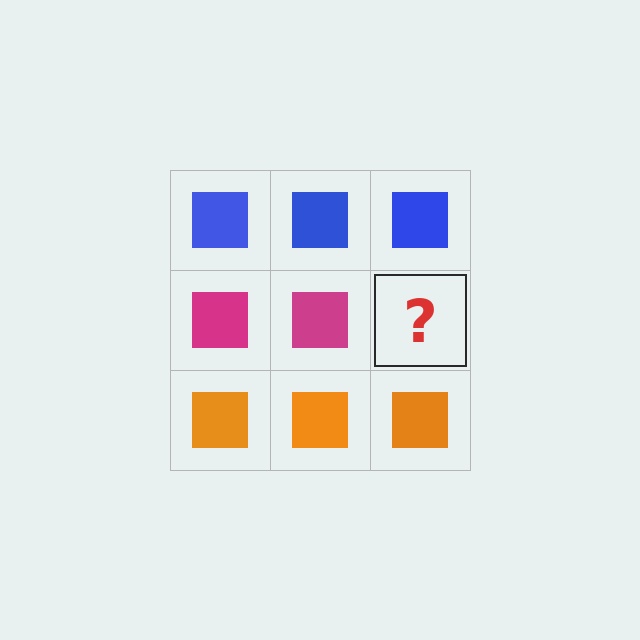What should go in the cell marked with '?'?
The missing cell should contain a magenta square.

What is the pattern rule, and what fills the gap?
The rule is that each row has a consistent color. The gap should be filled with a magenta square.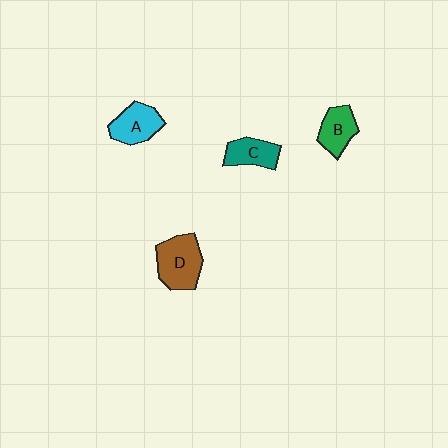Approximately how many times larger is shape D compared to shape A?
Approximately 1.3 times.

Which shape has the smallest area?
Shape C (teal).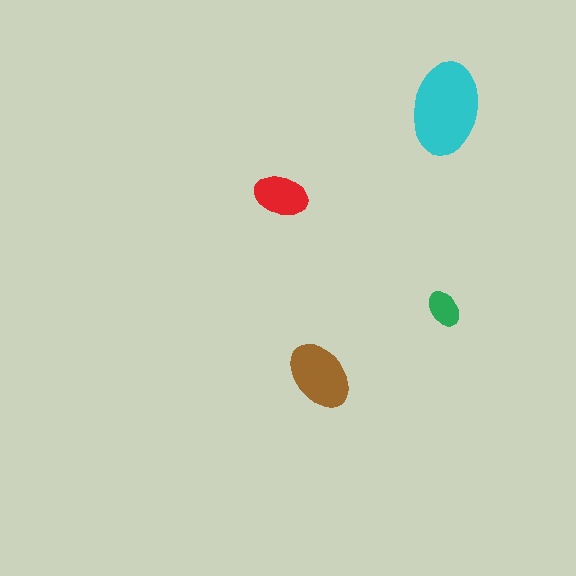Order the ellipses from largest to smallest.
the cyan one, the brown one, the red one, the green one.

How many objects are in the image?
There are 4 objects in the image.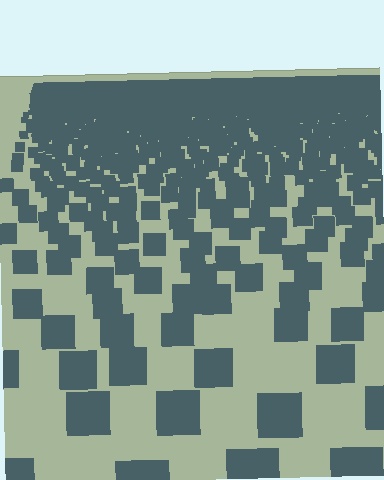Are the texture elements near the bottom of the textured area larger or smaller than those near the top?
Larger. Near the bottom, elements are closer to the viewer and appear at a bigger on-screen size.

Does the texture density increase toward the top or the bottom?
Density increases toward the top.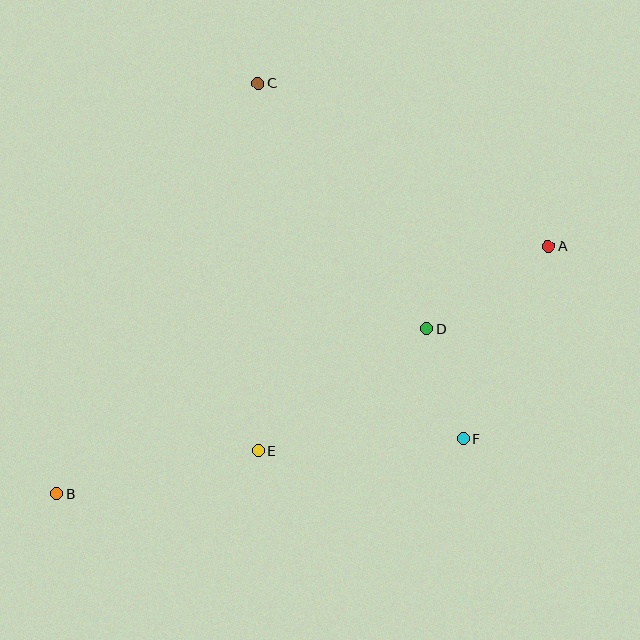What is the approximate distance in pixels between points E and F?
The distance between E and F is approximately 205 pixels.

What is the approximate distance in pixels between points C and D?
The distance between C and D is approximately 298 pixels.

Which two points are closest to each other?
Points D and F are closest to each other.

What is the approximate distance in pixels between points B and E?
The distance between B and E is approximately 206 pixels.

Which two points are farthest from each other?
Points A and B are farthest from each other.